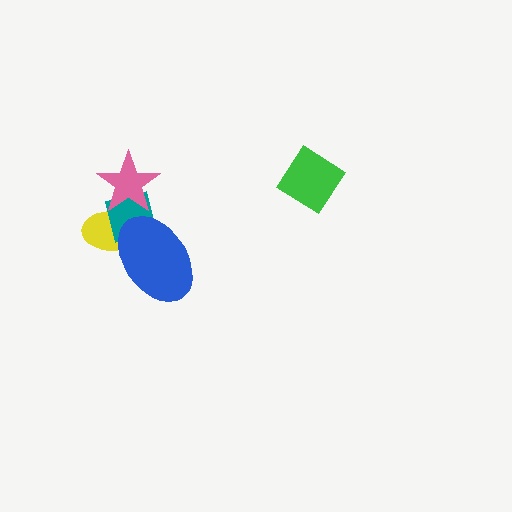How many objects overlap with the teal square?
3 objects overlap with the teal square.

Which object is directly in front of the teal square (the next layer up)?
The blue ellipse is directly in front of the teal square.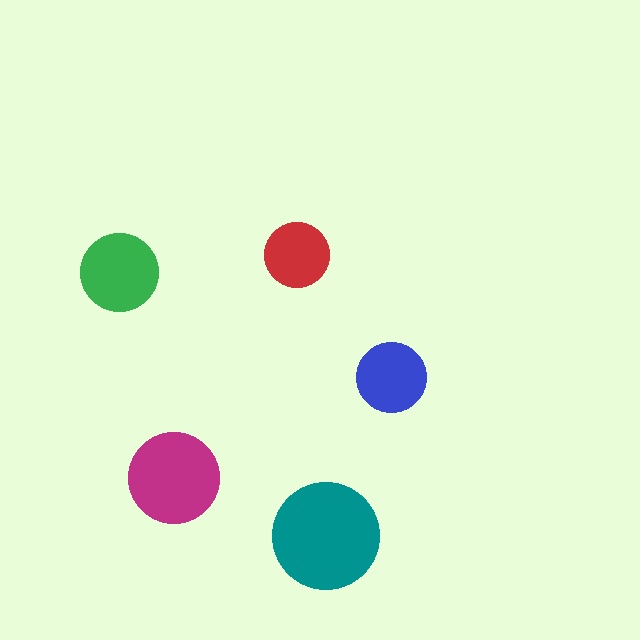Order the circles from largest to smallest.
the teal one, the magenta one, the green one, the blue one, the red one.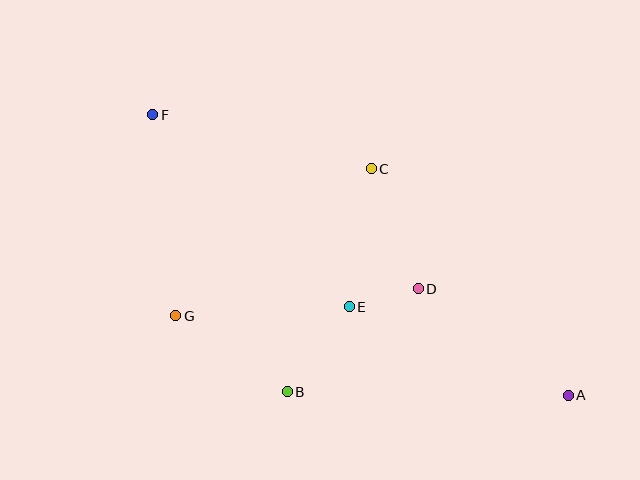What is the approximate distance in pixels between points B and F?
The distance between B and F is approximately 308 pixels.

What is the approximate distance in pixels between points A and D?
The distance between A and D is approximately 184 pixels.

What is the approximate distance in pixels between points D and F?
The distance between D and F is approximately 317 pixels.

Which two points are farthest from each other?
Points A and F are farthest from each other.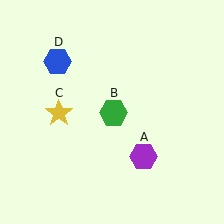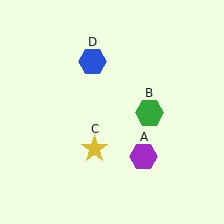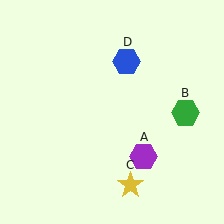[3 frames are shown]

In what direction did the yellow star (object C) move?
The yellow star (object C) moved down and to the right.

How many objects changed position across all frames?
3 objects changed position: green hexagon (object B), yellow star (object C), blue hexagon (object D).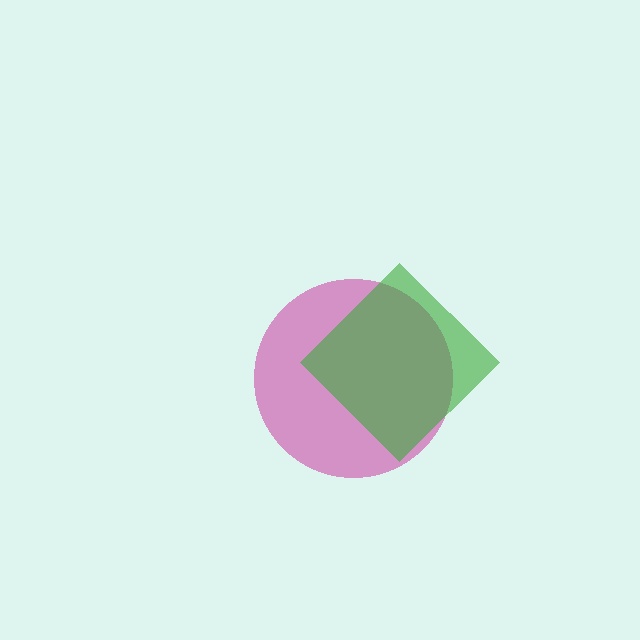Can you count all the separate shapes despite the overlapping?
Yes, there are 2 separate shapes.